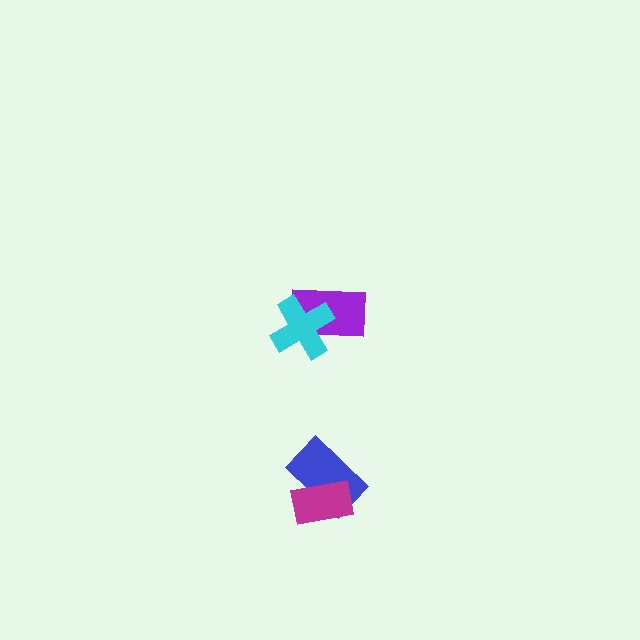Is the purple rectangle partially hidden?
Yes, it is partially covered by another shape.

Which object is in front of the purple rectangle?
The cyan cross is in front of the purple rectangle.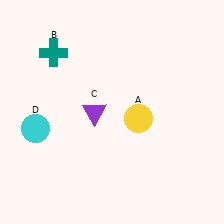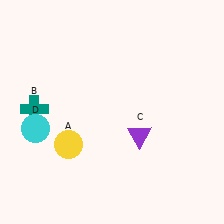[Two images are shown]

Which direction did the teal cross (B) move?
The teal cross (B) moved down.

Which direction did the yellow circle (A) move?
The yellow circle (A) moved left.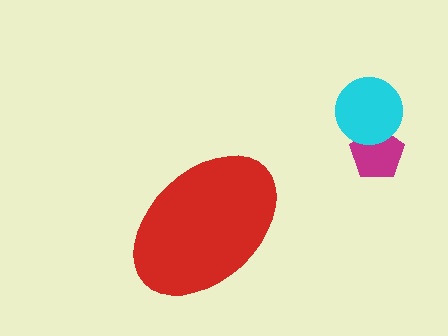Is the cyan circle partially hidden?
No, the cyan circle is fully visible.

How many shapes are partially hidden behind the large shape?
0 shapes are partially hidden.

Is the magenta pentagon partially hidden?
No, the magenta pentagon is fully visible.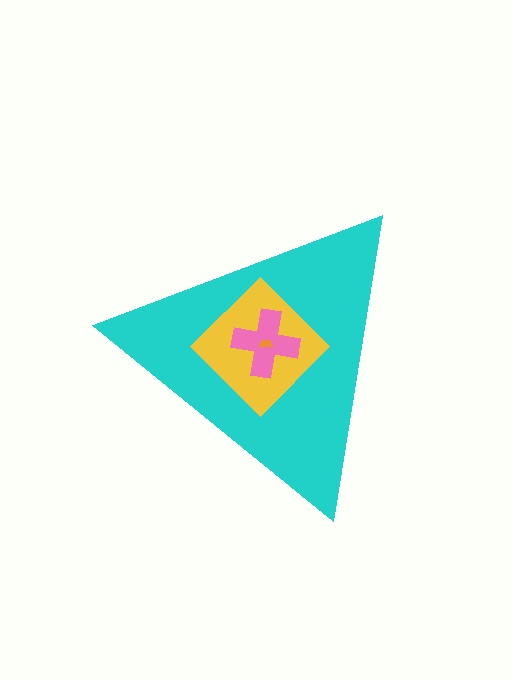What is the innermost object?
The orange semicircle.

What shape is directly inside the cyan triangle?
The yellow diamond.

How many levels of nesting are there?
4.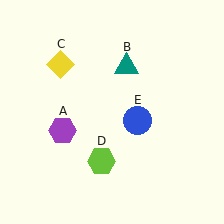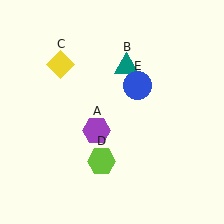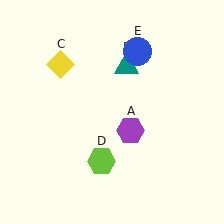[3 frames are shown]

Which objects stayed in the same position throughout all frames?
Teal triangle (object B) and yellow diamond (object C) and lime hexagon (object D) remained stationary.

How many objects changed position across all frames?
2 objects changed position: purple hexagon (object A), blue circle (object E).